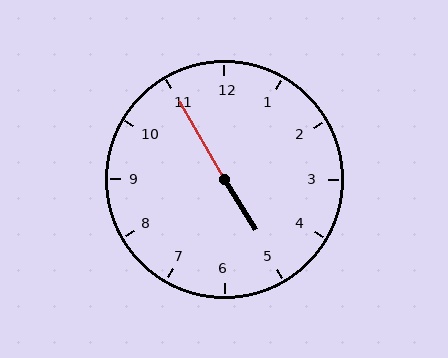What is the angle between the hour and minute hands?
Approximately 178 degrees.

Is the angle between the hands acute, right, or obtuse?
It is obtuse.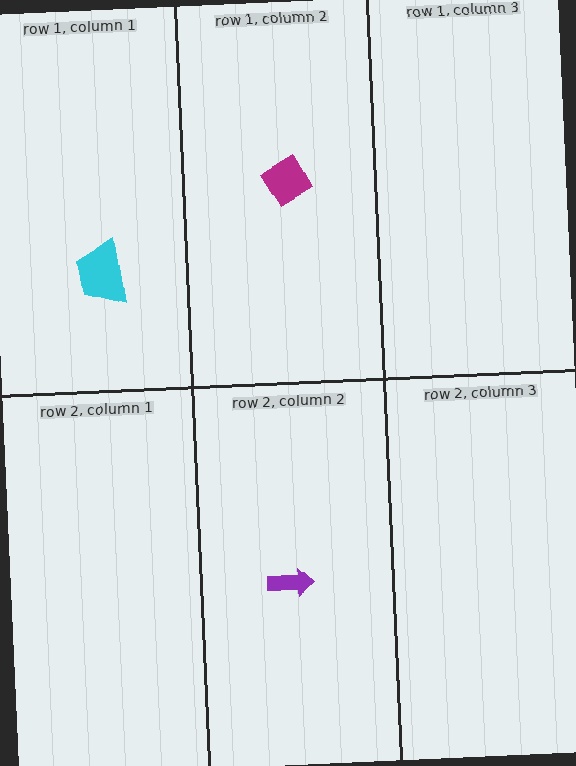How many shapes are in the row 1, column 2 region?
1.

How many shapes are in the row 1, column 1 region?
1.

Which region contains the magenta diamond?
The row 1, column 2 region.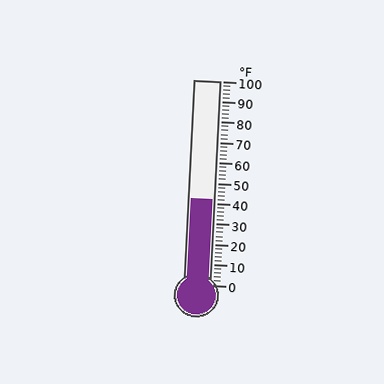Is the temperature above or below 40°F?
The temperature is above 40°F.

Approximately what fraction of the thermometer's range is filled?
The thermometer is filled to approximately 40% of its range.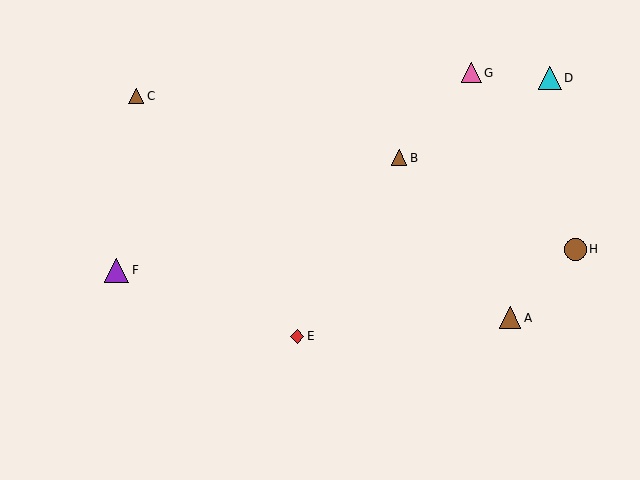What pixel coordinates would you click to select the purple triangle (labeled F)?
Click at (117, 270) to select the purple triangle F.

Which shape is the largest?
The purple triangle (labeled F) is the largest.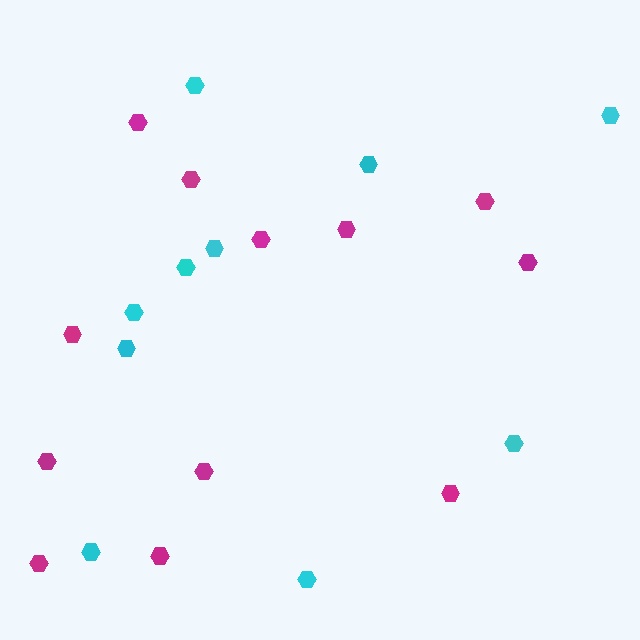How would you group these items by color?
There are 2 groups: one group of cyan hexagons (10) and one group of magenta hexagons (12).